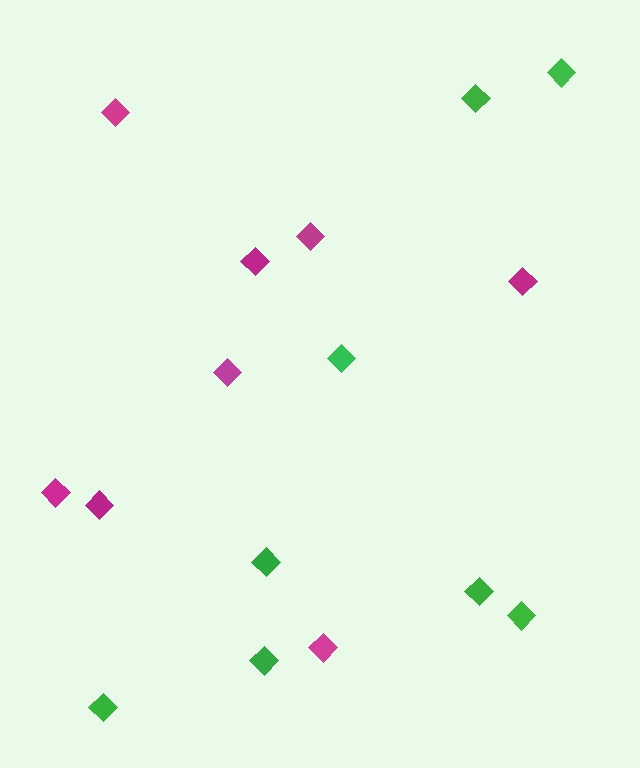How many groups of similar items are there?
There are 2 groups: one group of green diamonds (8) and one group of magenta diamonds (8).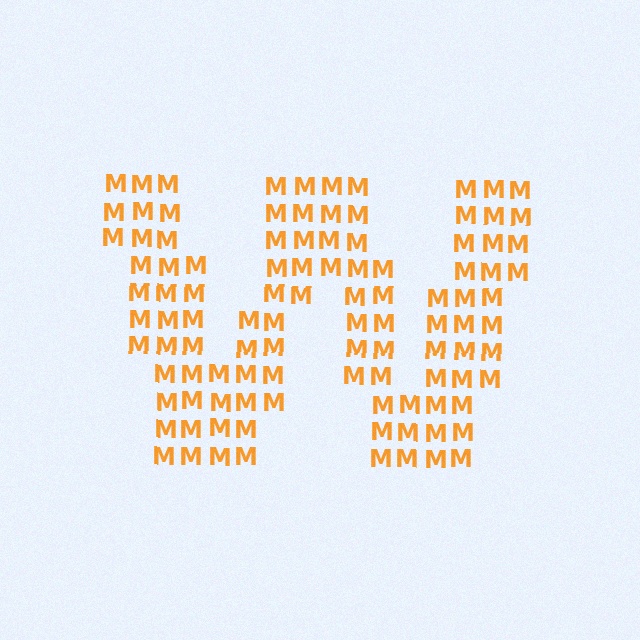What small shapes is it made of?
It is made of small letter M's.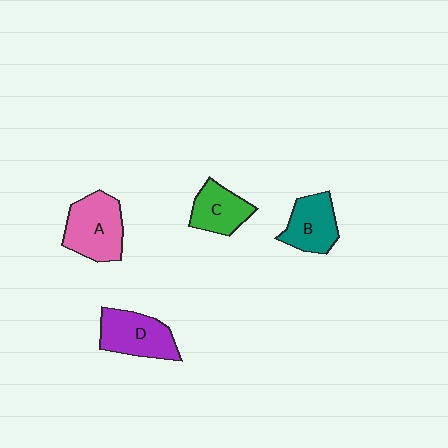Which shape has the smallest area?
Shape C (green).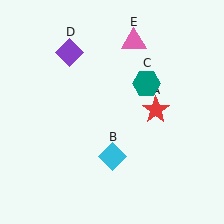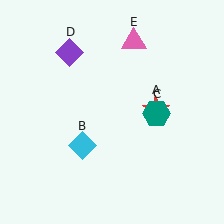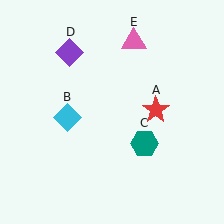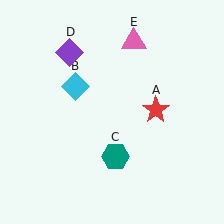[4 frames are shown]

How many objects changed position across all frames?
2 objects changed position: cyan diamond (object B), teal hexagon (object C).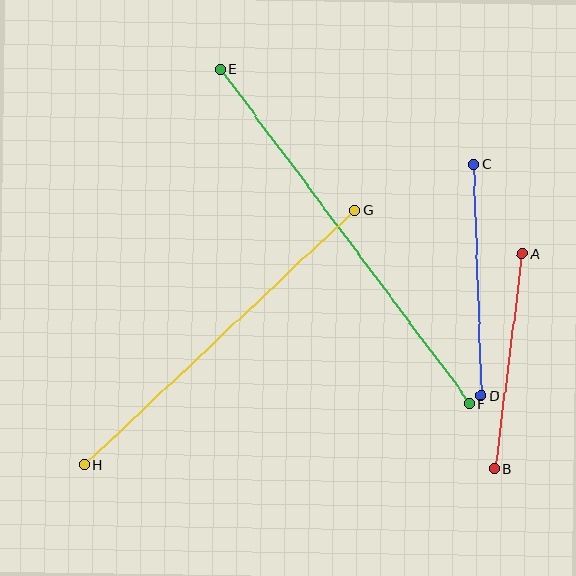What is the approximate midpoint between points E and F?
The midpoint is at approximately (345, 236) pixels.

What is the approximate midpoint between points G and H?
The midpoint is at approximately (220, 337) pixels.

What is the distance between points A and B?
The distance is approximately 217 pixels.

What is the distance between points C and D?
The distance is approximately 232 pixels.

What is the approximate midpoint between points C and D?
The midpoint is at approximately (477, 280) pixels.